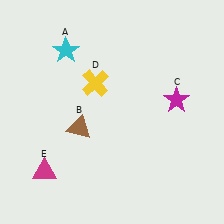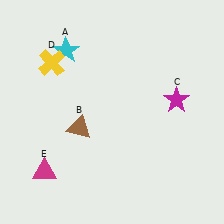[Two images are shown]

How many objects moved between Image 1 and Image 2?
1 object moved between the two images.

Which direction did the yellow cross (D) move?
The yellow cross (D) moved left.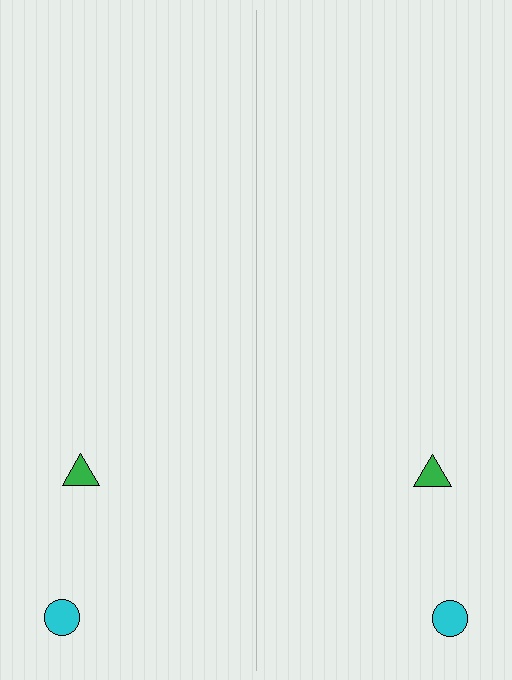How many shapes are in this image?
There are 4 shapes in this image.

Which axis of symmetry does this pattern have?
The pattern has a vertical axis of symmetry running through the center of the image.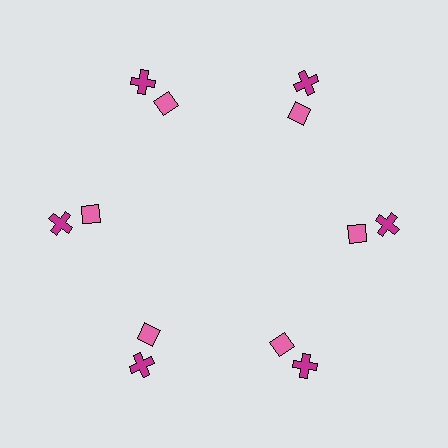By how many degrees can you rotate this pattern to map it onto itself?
The pattern maps onto itself every 60 degrees of rotation.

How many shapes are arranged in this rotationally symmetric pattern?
There are 12 shapes, arranged in 6 groups of 2.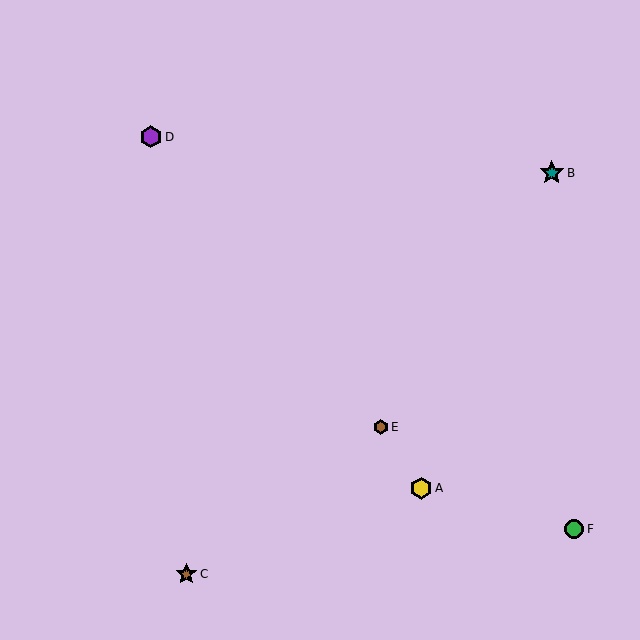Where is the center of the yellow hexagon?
The center of the yellow hexagon is at (421, 488).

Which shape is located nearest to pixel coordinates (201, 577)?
The brown star (labeled C) at (186, 574) is nearest to that location.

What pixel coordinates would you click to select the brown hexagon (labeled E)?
Click at (381, 427) to select the brown hexagon E.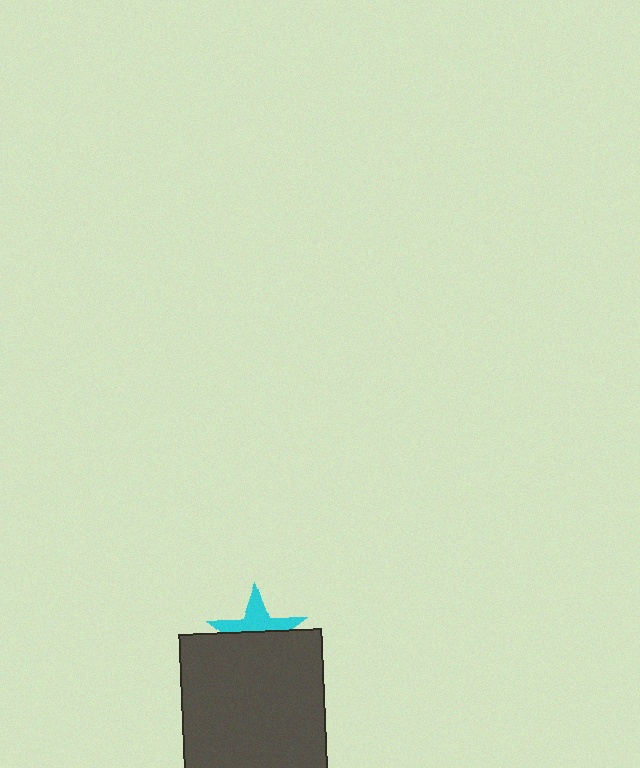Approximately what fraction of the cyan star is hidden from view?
Roughly 55% of the cyan star is hidden behind the dark gray rectangle.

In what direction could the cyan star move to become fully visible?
The cyan star could move up. That would shift it out from behind the dark gray rectangle entirely.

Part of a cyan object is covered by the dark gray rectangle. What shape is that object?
It is a star.